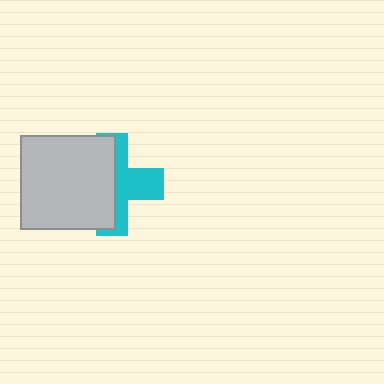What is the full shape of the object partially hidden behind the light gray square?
The partially hidden object is a cyan cross.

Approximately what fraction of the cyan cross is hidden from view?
Roughly 54% of the cyan cross is hidden behind the light gray square.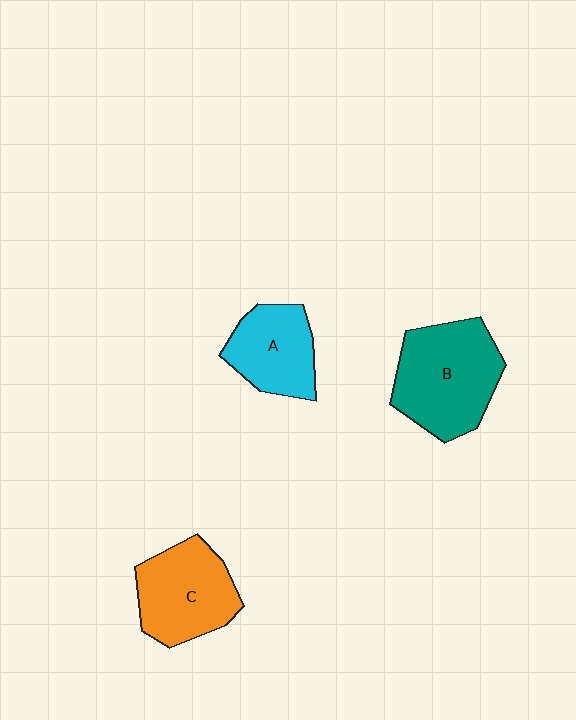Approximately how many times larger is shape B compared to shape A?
Approximately 1.5 times.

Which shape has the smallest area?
Shape A (cyan).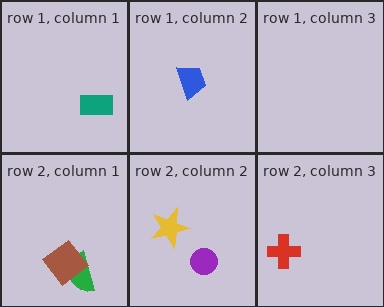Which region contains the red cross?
The row 2, column 3 region.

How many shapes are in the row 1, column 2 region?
1.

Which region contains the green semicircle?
The row 2, column 1 region.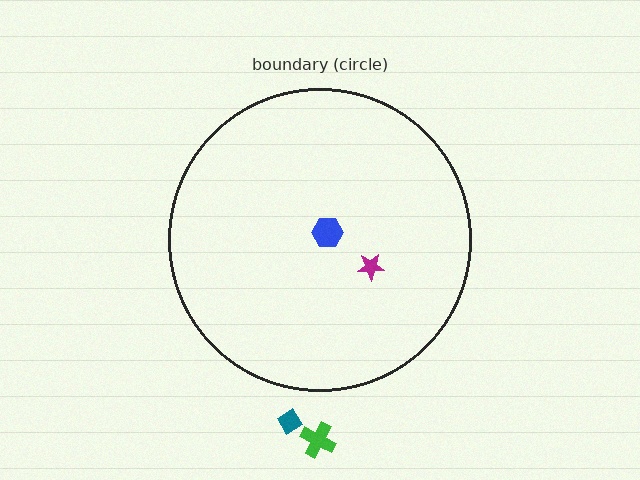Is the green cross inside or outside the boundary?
Outside.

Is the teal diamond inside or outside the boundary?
Outside.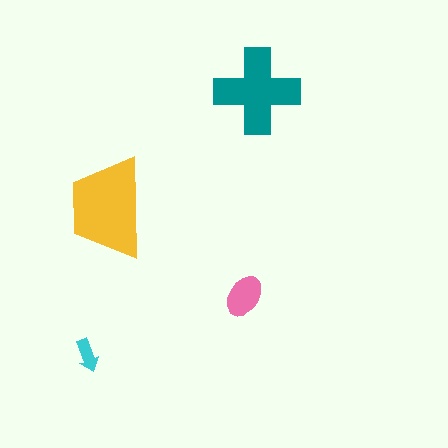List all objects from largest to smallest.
The yellow trapezoid, the teal cross, the pink ellipse, the cyan arrow.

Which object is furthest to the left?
The cyan arrow is leftmost.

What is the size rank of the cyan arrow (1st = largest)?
4th.